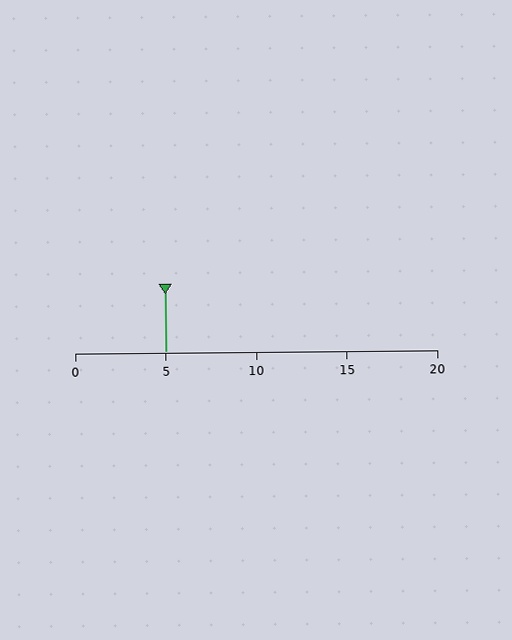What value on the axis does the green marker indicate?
The marker indicates approximately 5.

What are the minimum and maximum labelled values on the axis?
The axis runs from 0 to 20.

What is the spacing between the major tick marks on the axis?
The major ticks are spaced 5 apart.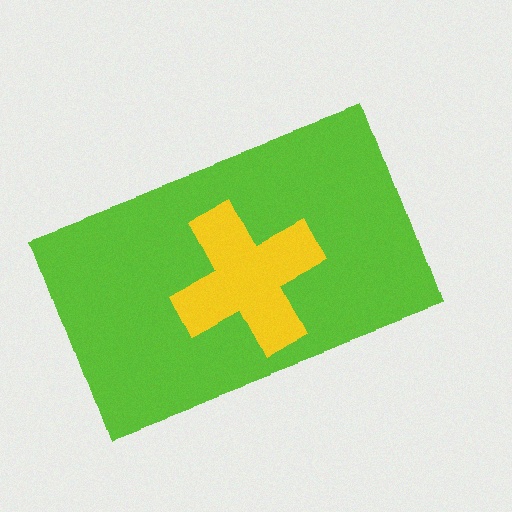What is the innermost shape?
The yellow cross.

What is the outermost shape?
The lime rectangle.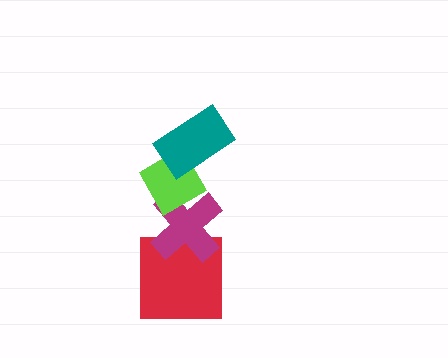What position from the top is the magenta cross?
The magenta cross is 3rd from the top.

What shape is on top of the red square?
The magenta cross is on top of the red square.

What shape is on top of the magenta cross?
The lime diamond is on top of the magenta cross.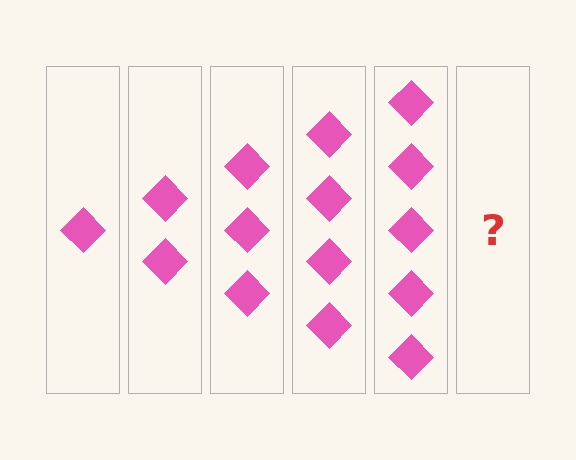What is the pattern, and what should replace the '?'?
The pattern is that each step adds one more diamond. The '?' should be 6 diamonds.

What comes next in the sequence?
The next element should be 6 diamonds.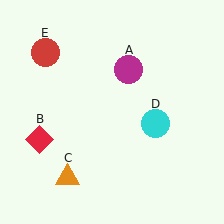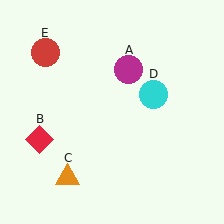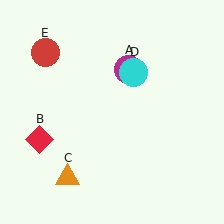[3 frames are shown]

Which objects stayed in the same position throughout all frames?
Magenta circle (object A) and red diamond (object B) and orange triangle (object C) and red circle (object E) remained stationary.